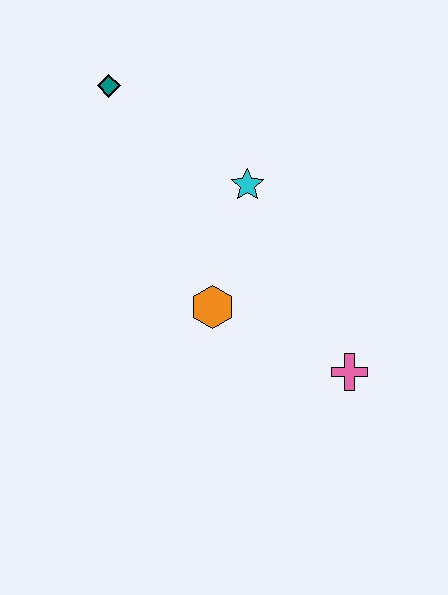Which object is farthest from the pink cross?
The teal diamond is farthest from the pink cross.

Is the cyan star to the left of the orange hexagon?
No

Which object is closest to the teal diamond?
The cyan star is closest to the teal diamond.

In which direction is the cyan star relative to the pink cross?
The cyan star is above the pink cross.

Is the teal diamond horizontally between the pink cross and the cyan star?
No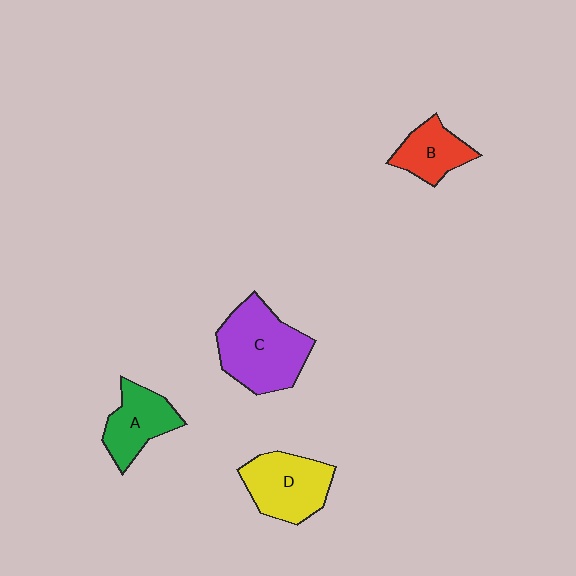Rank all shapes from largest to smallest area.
From largest to smallest: C (purple), D (yellow), A (green), B (red).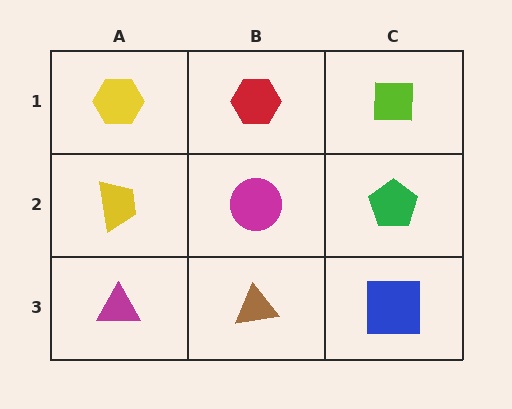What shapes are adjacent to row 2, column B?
A red hexagon (row 1, column B), a brown triangle (row 3, column B), a yellow trapezoid (row 2, column A), a green pentagon (row 2, column C).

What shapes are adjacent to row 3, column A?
A yellow trapezoid (row 2, column A), a brown triangle (row 3, column B).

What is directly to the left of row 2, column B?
A yellow trapezoid.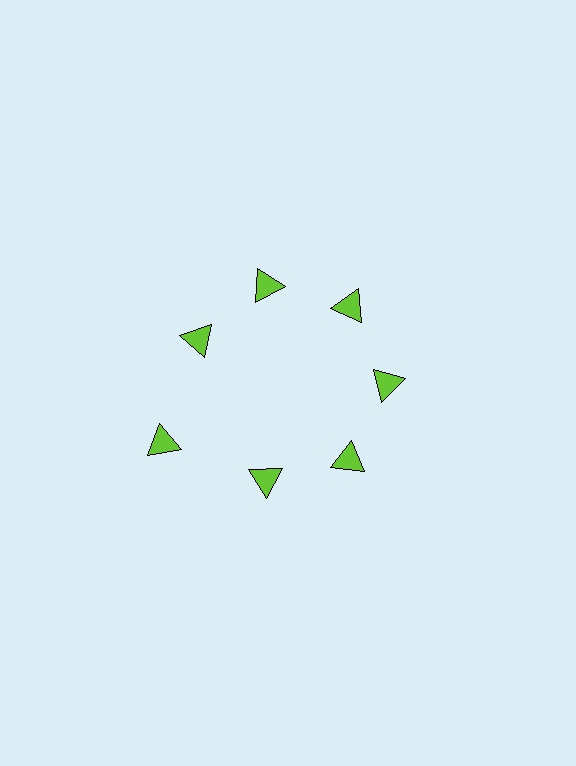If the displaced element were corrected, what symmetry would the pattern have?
It would have 7-fold rotational symmetry — the pattern would map onto itself every 51 degrees.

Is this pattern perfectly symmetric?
No. The 7 lime triangles are arranged in a ring, but one element near the 8 o'clock position is pushed outward from the center, breaking the 7-fold rotational symmetry.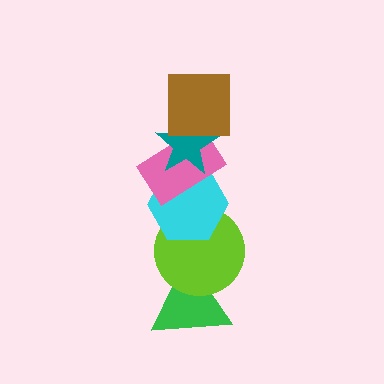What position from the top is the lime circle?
The lime circle is 5th from the top.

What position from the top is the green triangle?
The green triangle is 6th from the top.